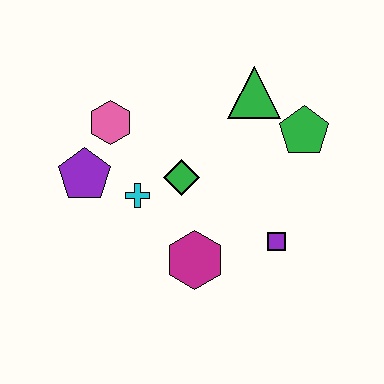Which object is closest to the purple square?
The magenta hexagon is closest to the purple square.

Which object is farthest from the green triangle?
The purple pentagon is farthest from the green triangle.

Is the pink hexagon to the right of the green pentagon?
No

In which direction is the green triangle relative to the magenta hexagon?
The green triangle is above the magenta hexagon.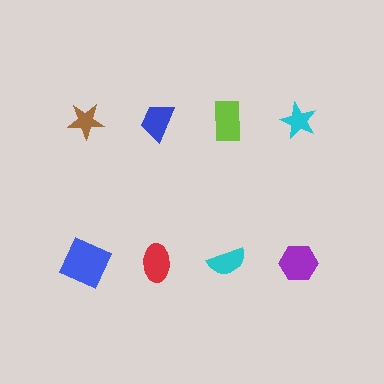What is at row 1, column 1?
A brown star.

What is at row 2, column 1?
A blue square.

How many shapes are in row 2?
4 shapes.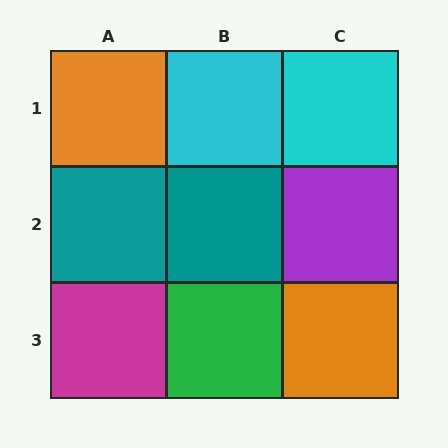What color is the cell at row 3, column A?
Magenta.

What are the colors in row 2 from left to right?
Teal, teal, purple.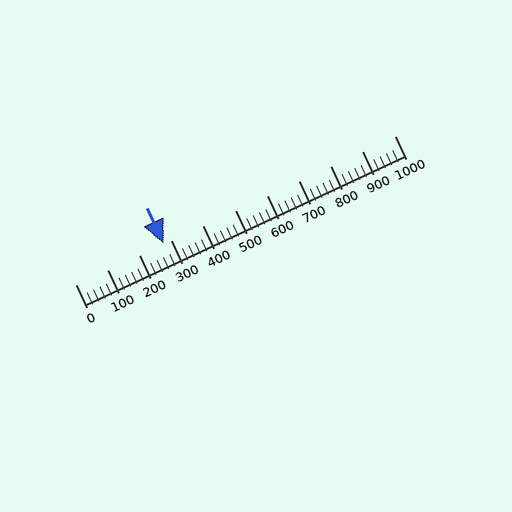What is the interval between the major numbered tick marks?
The major tick marks are spaced 100 units apart.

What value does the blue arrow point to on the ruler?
The blue arrow points to approximately 278.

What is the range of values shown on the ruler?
The ruler shows values from 0 to 1000.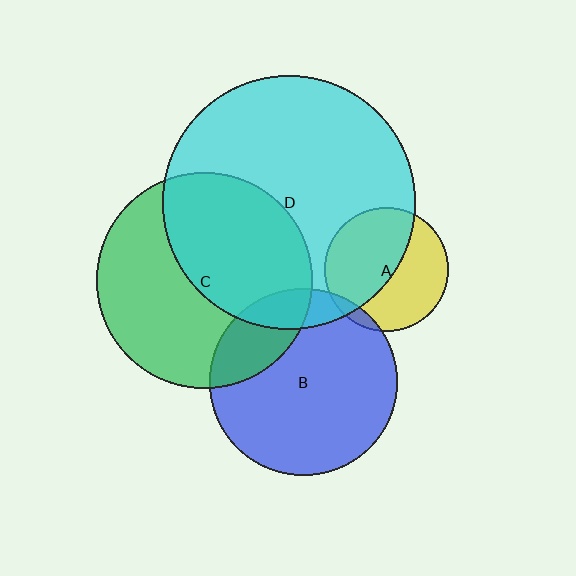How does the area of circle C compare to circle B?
Approximately 1.3 times.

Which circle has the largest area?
Circle D (cyan).